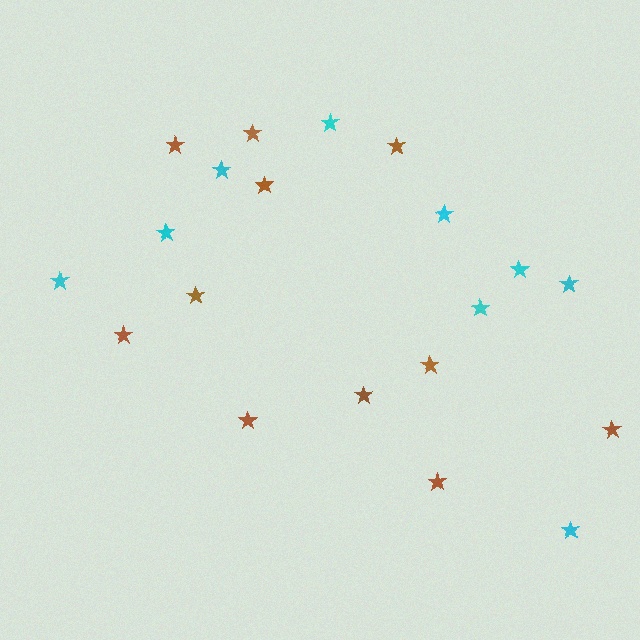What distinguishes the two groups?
There are 2 groups: one group of cyan stars (9) and one group of brown stars (11).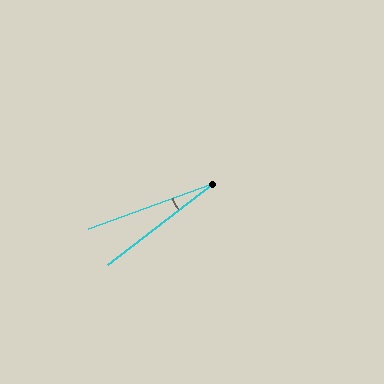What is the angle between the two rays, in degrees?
Approximately 18 degrees.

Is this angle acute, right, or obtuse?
It is acute.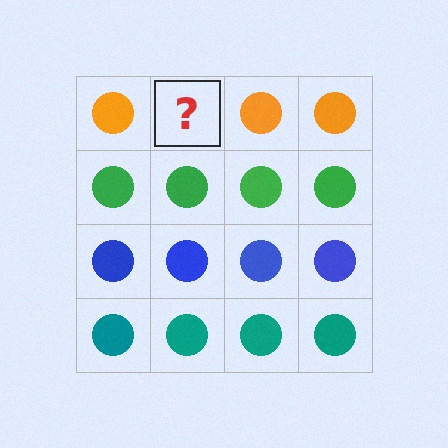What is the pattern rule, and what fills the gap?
The rule is that each row has a consistent color. The gap should be filled with an orange circle.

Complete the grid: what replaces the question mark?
The question mark should be replaced with an orange circle.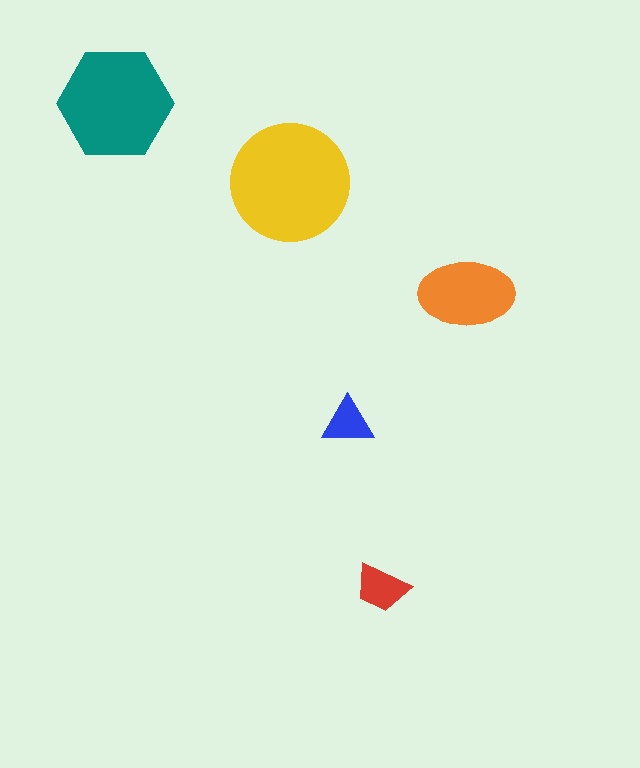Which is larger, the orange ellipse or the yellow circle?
The yellow circle.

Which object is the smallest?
The blue triangle.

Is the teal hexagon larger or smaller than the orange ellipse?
Larger.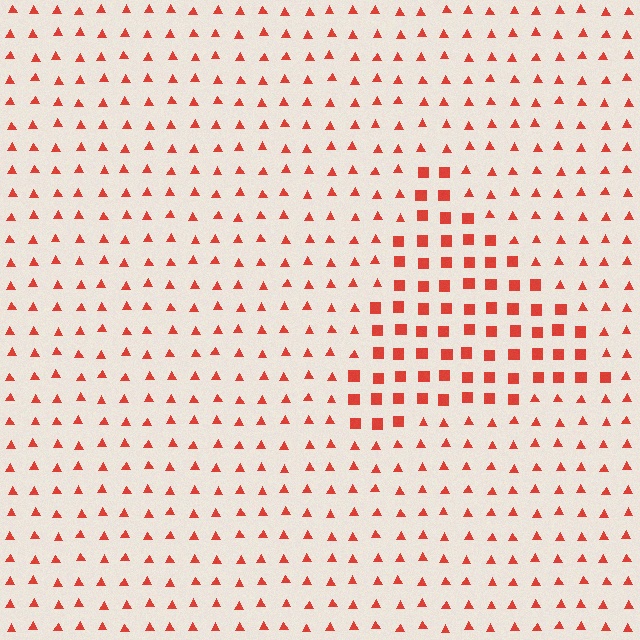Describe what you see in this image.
The image is filled with small red elements arranged in a uniform grid. A triangle-shaped region contains squares, while the surrounding area contains triangles. The boundary is defined purely by the change in element shape.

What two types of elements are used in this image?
The image uses squares inside the triangle region and triangles outside it.